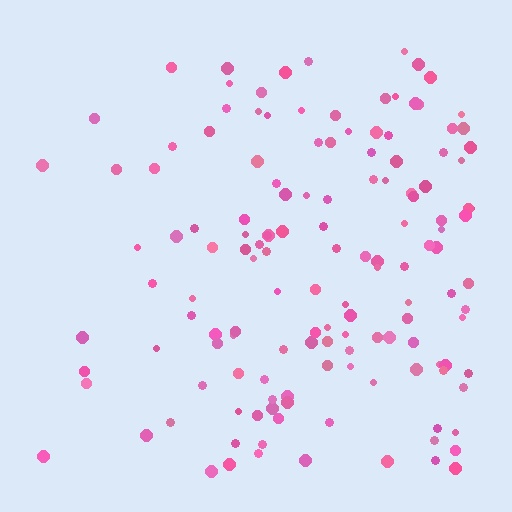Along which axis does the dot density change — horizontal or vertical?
Horizontal.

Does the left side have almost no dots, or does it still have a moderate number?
Still a moderate number, just noticeably fewer than the right.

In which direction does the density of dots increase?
From left to right, with the right side densest.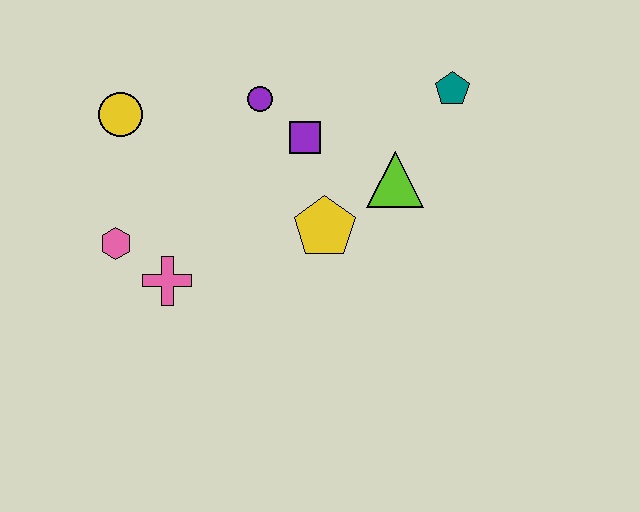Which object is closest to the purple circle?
The purple square is closest to the purple circle.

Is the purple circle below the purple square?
No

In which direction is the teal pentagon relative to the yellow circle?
The teal pentagon is to the right of the yellow circle.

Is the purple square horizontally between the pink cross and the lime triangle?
Yes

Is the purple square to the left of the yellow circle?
No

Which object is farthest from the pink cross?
The teal pentagon is farthest from the pink cross.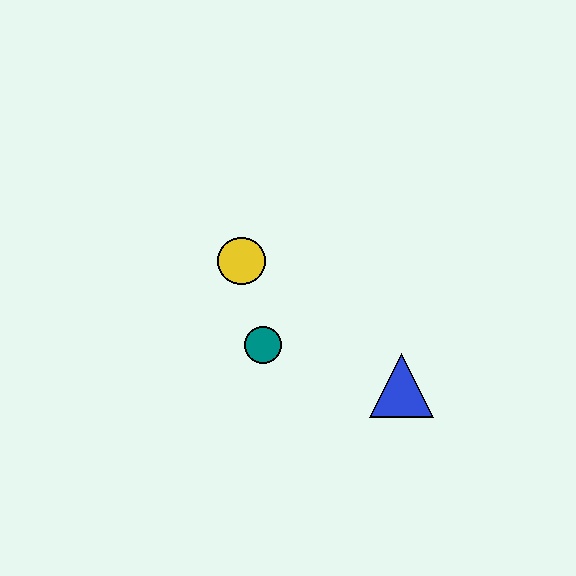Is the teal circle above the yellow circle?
No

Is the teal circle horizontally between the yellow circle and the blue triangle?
Yes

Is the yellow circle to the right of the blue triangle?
No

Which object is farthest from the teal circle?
The blue triangle is farthest from the teal circle.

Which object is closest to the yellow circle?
The teal circle is closest to the yellow circle.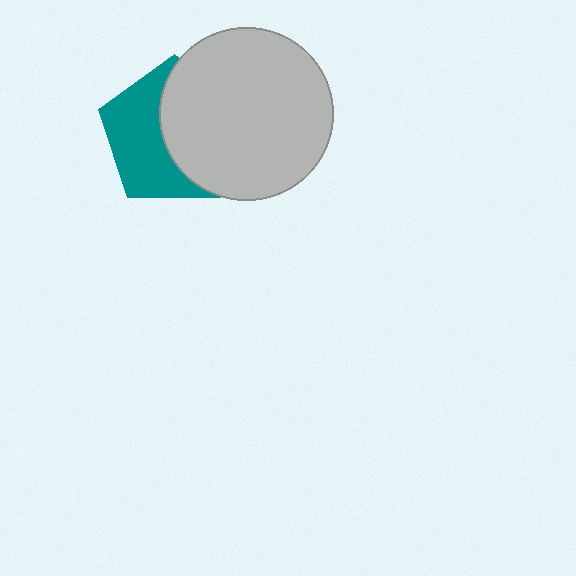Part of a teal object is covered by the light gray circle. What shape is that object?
It is a pentagon.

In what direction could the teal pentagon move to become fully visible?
The teal pentagon could move left. That would shift it out from behind the light gray circle entirely.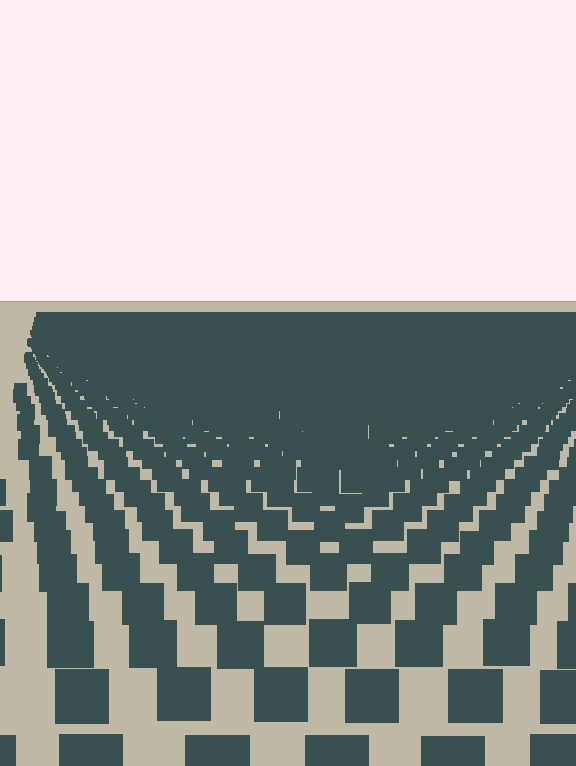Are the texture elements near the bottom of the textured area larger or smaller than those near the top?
Larger. Near the bottom, elements are closer to the viewer and appear at a bigger on-screen size.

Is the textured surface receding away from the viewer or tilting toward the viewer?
The surface is receding away from the viewer. Texture elements get smaller and denser toward the top.